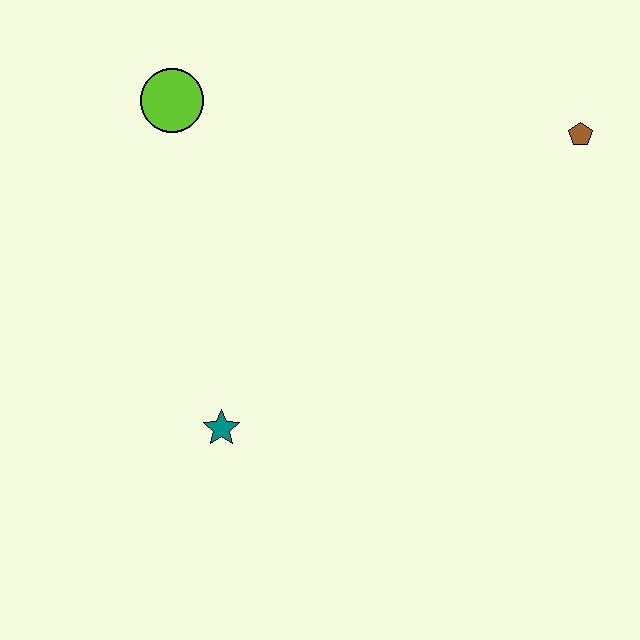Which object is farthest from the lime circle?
The brown pentagon is farthest from the lime circle.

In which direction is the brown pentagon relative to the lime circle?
The brown pentagon is to the right of the lime circle.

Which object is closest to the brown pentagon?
The lime circle is closest to the brown pentagon.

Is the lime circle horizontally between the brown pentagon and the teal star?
No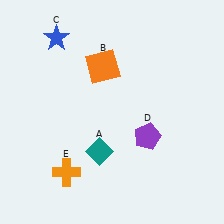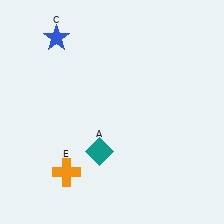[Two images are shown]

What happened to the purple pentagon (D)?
The purple pentagon (D) was removed in Image 2. It was in the bottom-right area of Image 1.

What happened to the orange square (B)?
The orange square (B) was removed in Image 2. It was in the top-left area of Image 1.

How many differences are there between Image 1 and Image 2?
There are 2 differences between the two images.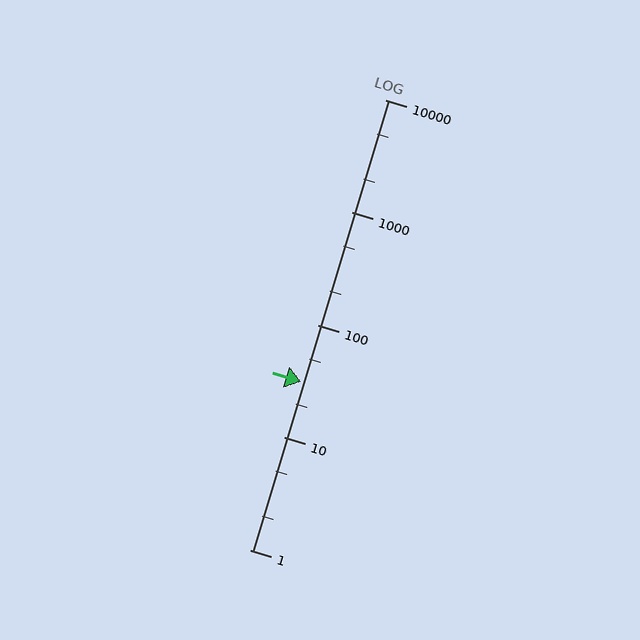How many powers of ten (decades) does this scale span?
The scale spans 4 decades, from 1 to 10000.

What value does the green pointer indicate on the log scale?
The pointer indicates approximately 31.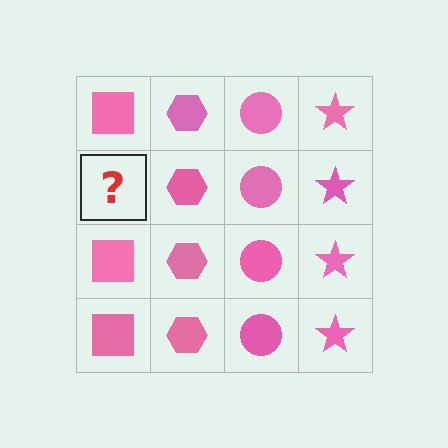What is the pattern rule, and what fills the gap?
The rule is that each column has a consistent shape. The gap should be filled with a pink square.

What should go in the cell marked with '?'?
The missing cell should contain a pink square.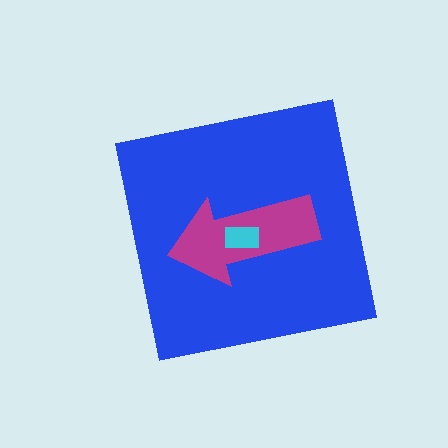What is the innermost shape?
The cyan rectangle.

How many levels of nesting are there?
3.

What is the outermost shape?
The blue square.